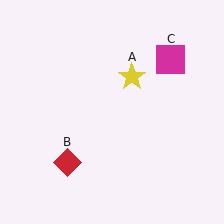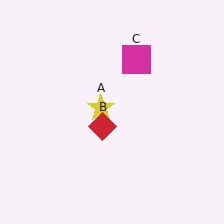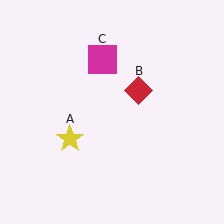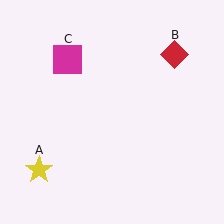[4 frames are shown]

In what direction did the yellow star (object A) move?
The yellow star (object A) moved down and to the left.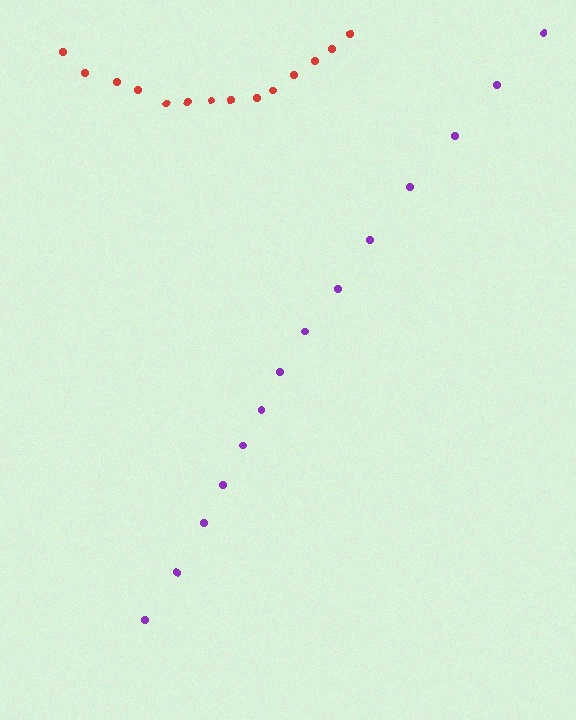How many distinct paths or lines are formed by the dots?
There are 2 distinct paths.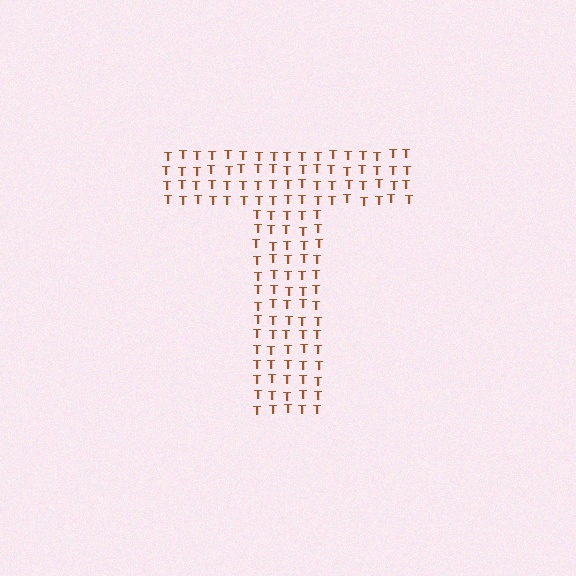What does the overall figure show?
The overall figure shows the letter T.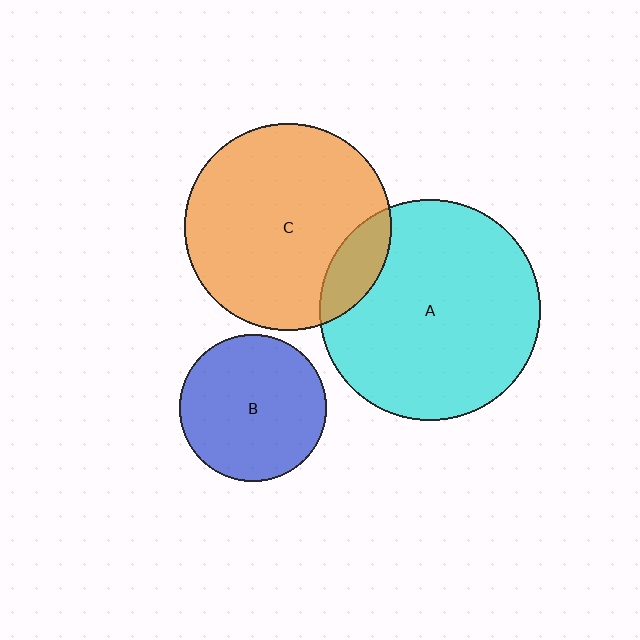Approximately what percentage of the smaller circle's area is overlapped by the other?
Approximately 15%.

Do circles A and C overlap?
Yes.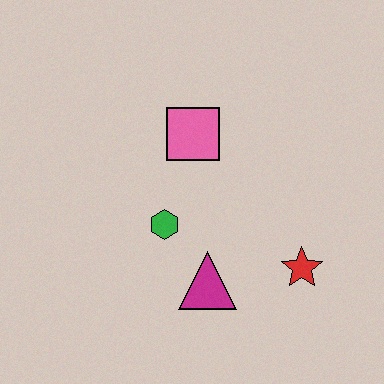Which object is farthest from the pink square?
The red star is farthest from the pink square.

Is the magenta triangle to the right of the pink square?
Yes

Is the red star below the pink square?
Yes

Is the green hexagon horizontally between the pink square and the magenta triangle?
No